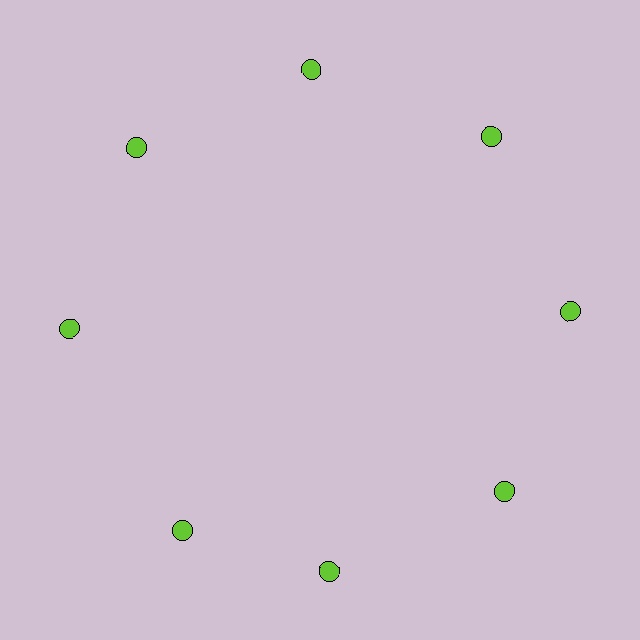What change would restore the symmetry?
The symmetry would be restored by rotating it back into even spacing with its neighbors so that all 8 circles sit at equal angles and equal distance from the center.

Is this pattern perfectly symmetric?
No. The 8 lime circles are arranged in a ring, but one element near the 8 o'clock position is rotated out of alignment along the ring, breaking the 8-fold rotational symmetry.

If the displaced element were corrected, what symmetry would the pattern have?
It would have 8-fold rotational symmetry — the pattern would map onto itself every 45 degrees.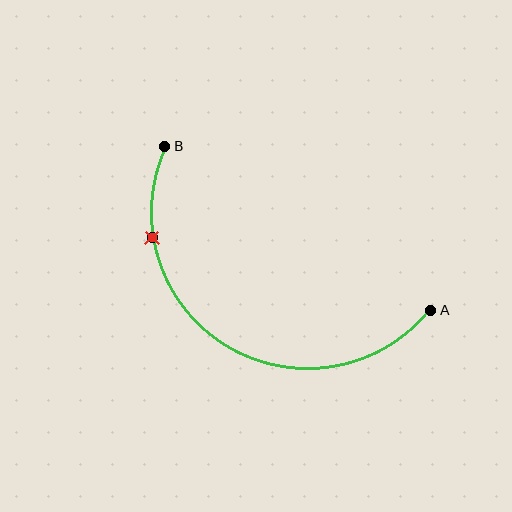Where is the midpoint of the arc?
The arc midpoint is the point on the curve farthest from the straight line joining A and B. It sits below that line.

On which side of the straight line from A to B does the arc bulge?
The arc bulges below the straight line connecting A and B.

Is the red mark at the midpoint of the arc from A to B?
No. The red mark lies on the arc but is closer to endpoint B. The arc midpoint would be at the point on the curve equidistant along the arc from both A and B.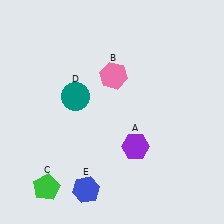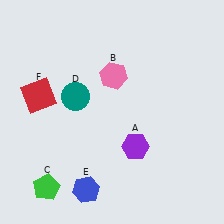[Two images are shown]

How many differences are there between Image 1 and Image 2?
There is 1 difference between the two images.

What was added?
A red square (F) was added in Image 2.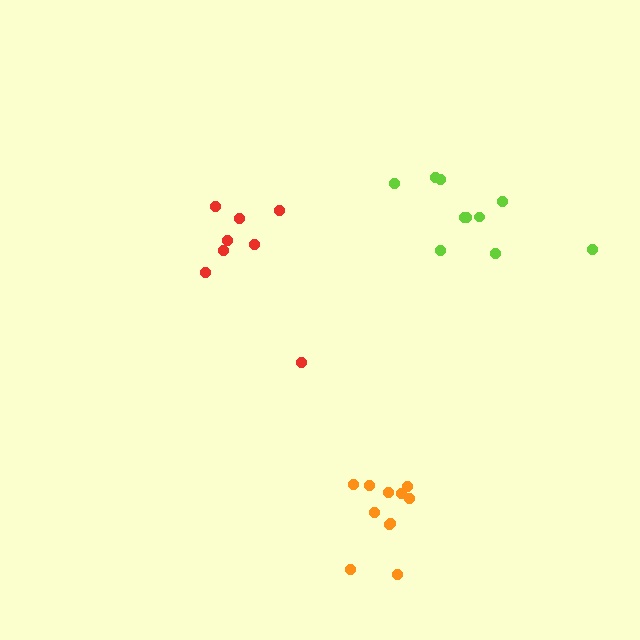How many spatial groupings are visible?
There are 3 spatial groupings.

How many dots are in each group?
Group 1: 8 dots, Group 2: 11 dots, Group 3: 11 dots (30 total).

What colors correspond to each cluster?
The clusters are colored: red, lime, orange.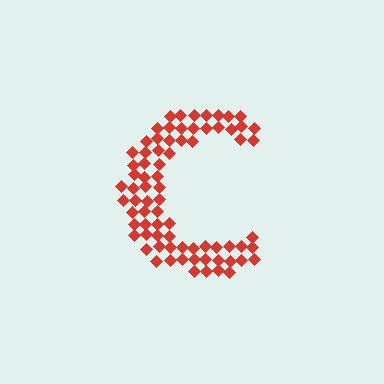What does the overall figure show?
The overall figure shows the letter C.